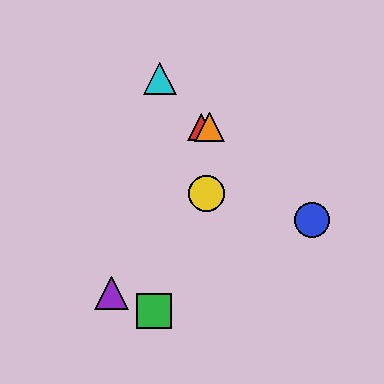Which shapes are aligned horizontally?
The red triangle, the orange triangle are aligned horizontally.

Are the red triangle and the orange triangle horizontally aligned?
Yes, both are at y≈127.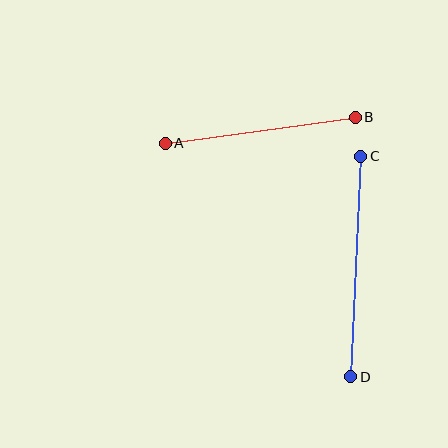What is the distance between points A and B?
The distance is approximately 192 pixels.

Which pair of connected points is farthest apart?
Points C and D are farthest apart.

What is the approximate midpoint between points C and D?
The midpoint is at approximately (356, 266) pixels.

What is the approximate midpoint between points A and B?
The midpoint is at approximately (260, 130) pixels.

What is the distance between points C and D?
The distance is approximately 221 pixels.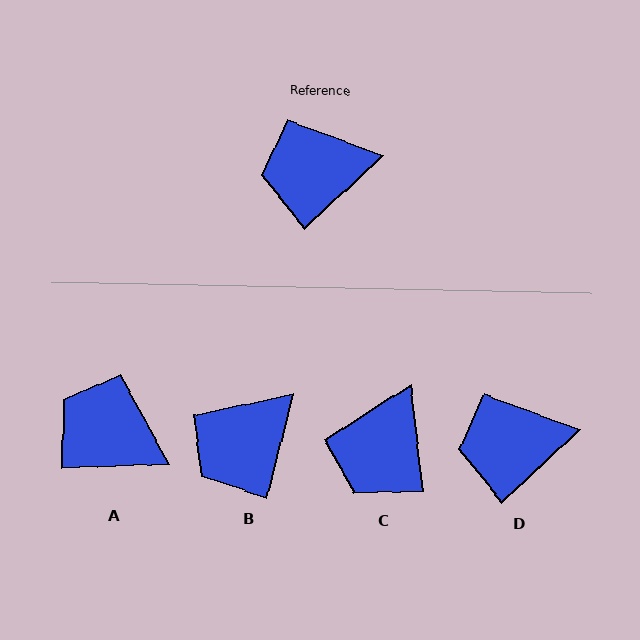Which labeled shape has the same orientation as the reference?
D.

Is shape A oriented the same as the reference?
No, it is off by about 41 degrees.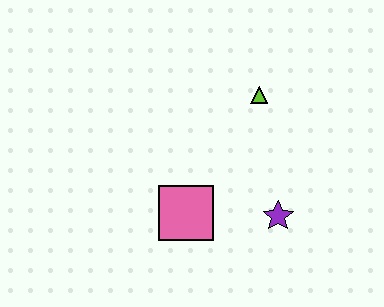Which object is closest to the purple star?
The pink square is closest to the purple star.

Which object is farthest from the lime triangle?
The pink square is farthest from the lime triangle.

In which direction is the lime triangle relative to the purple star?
The lime triangle is above the purple star.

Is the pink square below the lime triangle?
Yes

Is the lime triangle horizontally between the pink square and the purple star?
Yes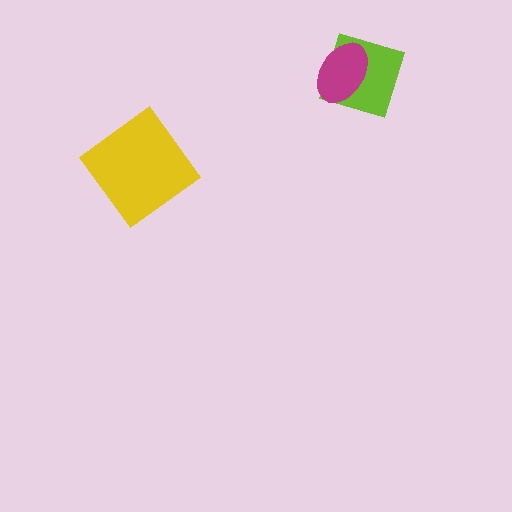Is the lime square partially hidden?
Yes, it is partially covered by another shape.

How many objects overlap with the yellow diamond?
0 objects overlap with the yellow diamond.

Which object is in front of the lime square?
The magenta ellipse is in front of the lime square.